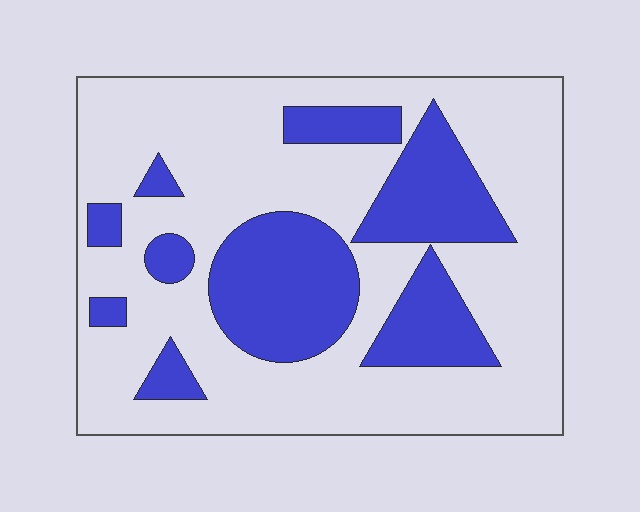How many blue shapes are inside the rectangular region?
9.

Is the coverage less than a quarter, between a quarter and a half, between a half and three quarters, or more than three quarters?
Between a quarter and a half.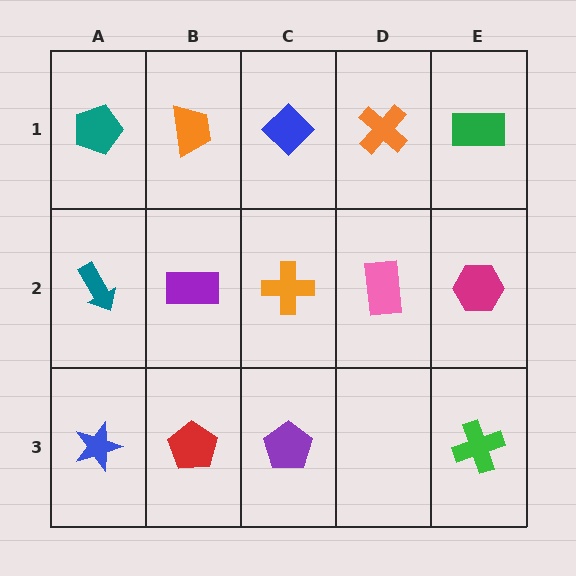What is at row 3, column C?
A purple pentagon.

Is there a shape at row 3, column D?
No, that cell is empty.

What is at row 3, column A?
A blue star.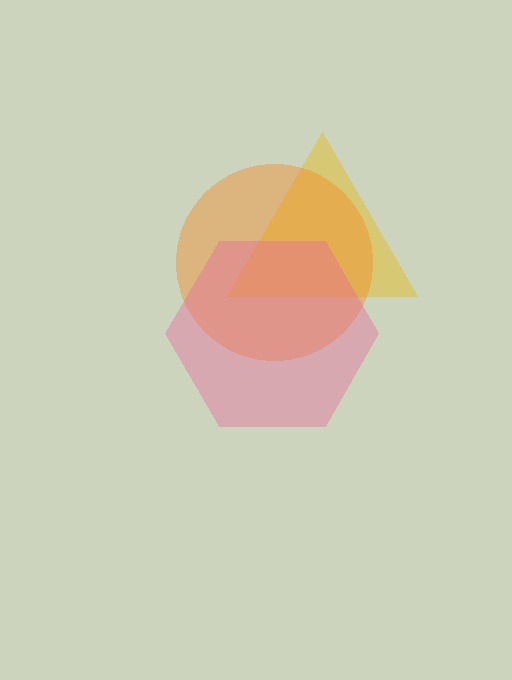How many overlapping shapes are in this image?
There are 3 overlapping shapes in the image.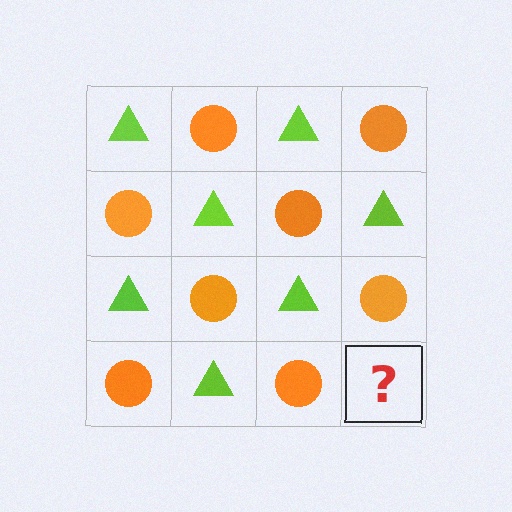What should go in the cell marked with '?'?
The missing cell should contain a lime triangle.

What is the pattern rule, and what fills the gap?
The rule is that it alternates lime triangle and orange circle in a checkerboard pattern. The gap should be filled with a lime triangle.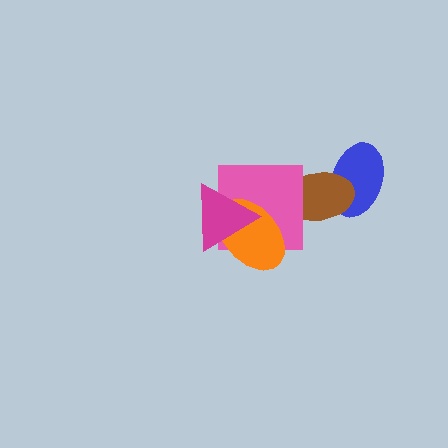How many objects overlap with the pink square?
3 objects overlap with the pink square.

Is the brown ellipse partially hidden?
Yes, it is partially covered by another shape.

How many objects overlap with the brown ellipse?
2 objects overlap with the brown ellipse.